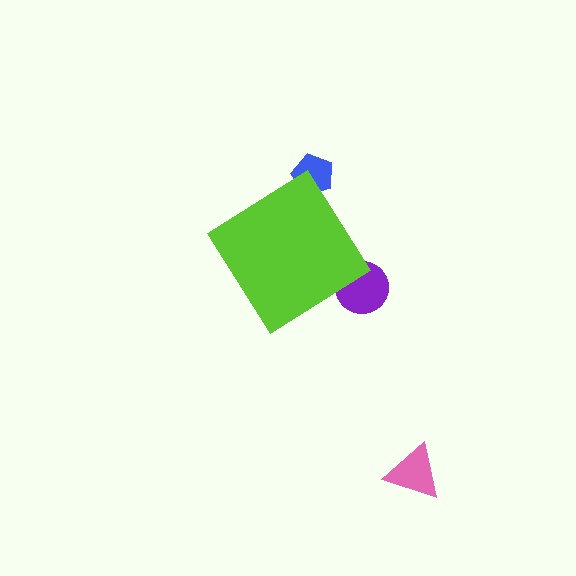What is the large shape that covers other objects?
A lime diamond.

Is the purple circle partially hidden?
Yes, the purple circle is partially hidden behind the lime diamond.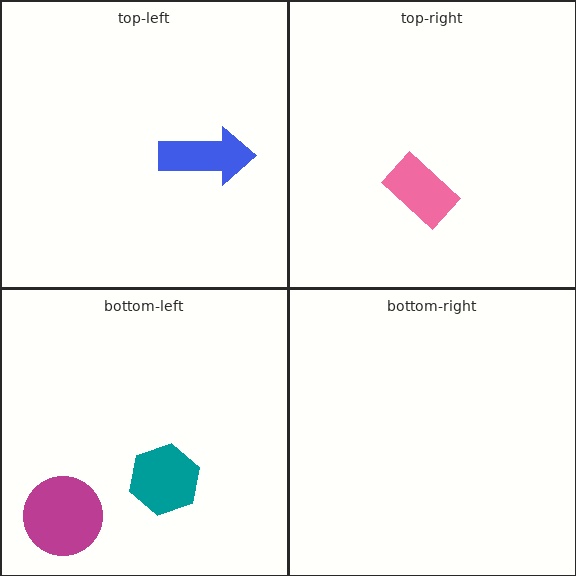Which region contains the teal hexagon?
The bottom-left region.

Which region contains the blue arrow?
The top-left region.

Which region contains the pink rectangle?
The top-right region.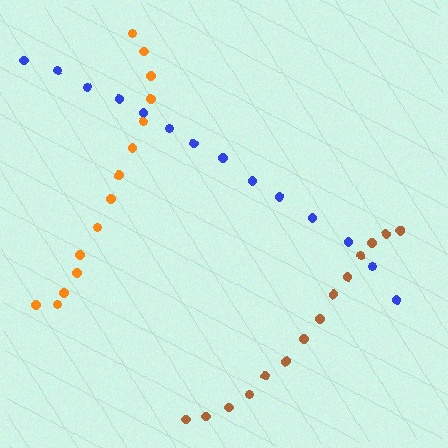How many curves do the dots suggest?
There are 3 distinct paths.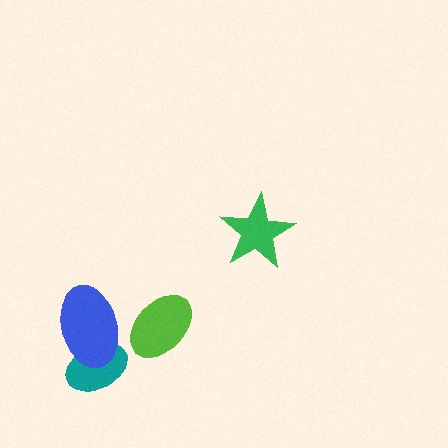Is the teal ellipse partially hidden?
Yes, it is partially covered by another shape.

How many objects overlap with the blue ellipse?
1 object overlaps with the blue ellipse.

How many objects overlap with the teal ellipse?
1 object overlaps with the teal ellipse.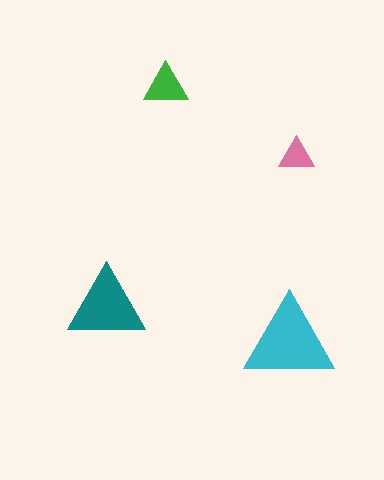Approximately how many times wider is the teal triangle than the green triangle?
About 1.5 times wider.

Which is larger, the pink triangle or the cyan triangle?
The cyan one.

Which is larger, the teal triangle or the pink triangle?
The teal one.